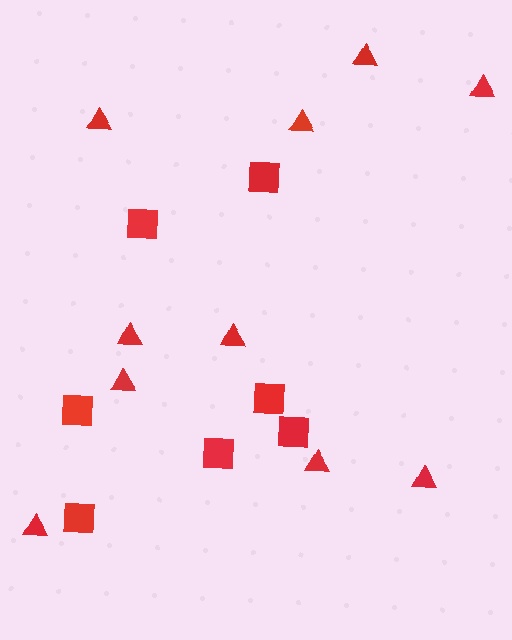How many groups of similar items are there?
There are 2 groups: one group of triangles (10) and one group of squares (7).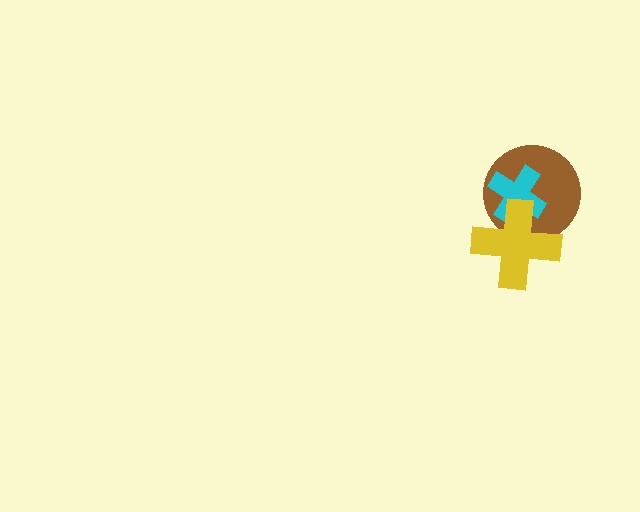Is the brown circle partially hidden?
Yes, it is partially covered by another shape.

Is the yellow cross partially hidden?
No, no other shape covers it.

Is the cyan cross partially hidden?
Yes, it is partially covered by another shape.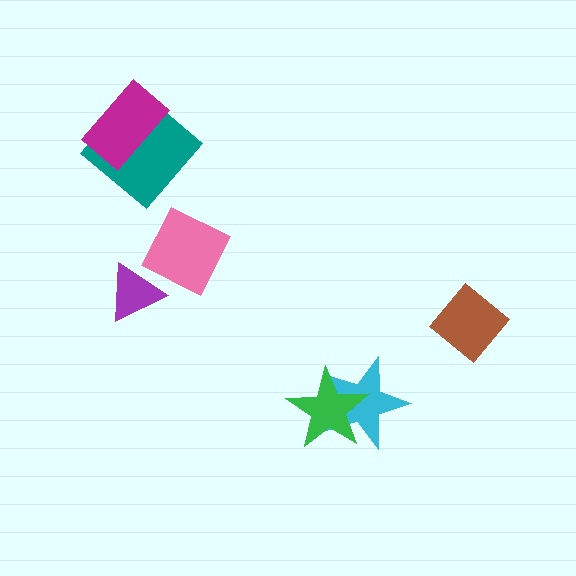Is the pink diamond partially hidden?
No, no other shape covers it.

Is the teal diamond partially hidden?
Yes, it is partially covered by another shape.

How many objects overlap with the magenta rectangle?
1 object overlaps with the magenta rectangle.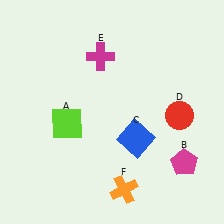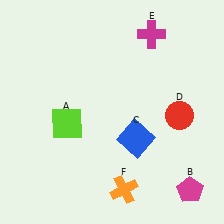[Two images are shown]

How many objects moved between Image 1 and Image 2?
2 objects moved between the two images.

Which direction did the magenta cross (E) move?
The magenta cross (E) moved right.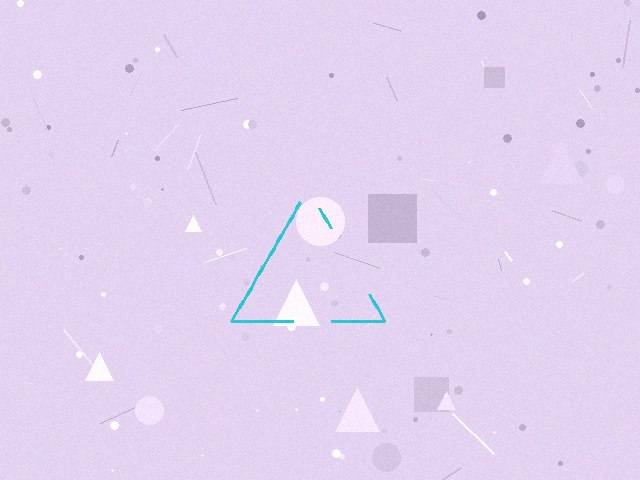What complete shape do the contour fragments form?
The contour fragments form a triangle.